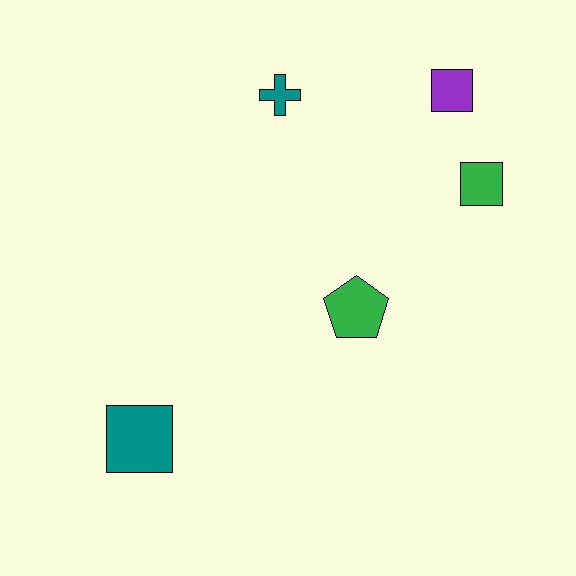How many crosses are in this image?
There is 1 cross.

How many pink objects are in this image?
There are no pink objects.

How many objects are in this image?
There are 5 objects.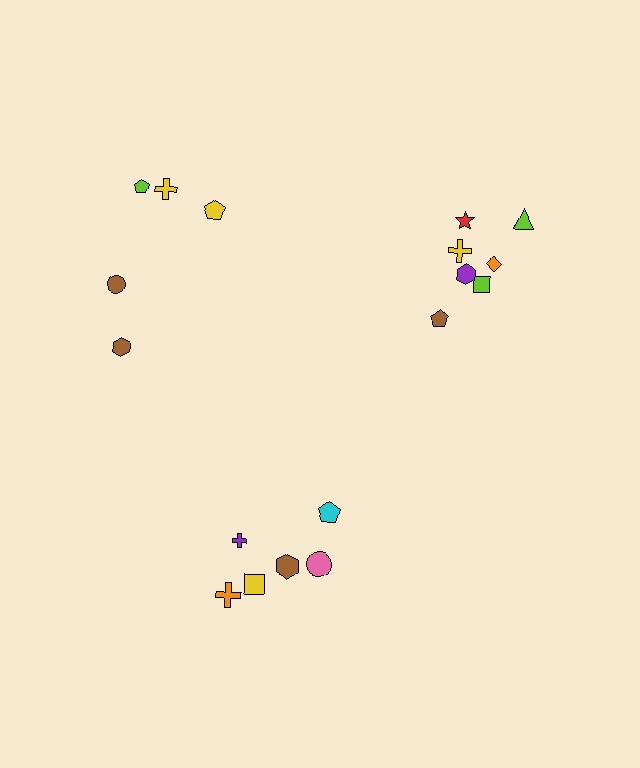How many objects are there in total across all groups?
There are 18 objects.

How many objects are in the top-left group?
There are 5 objects.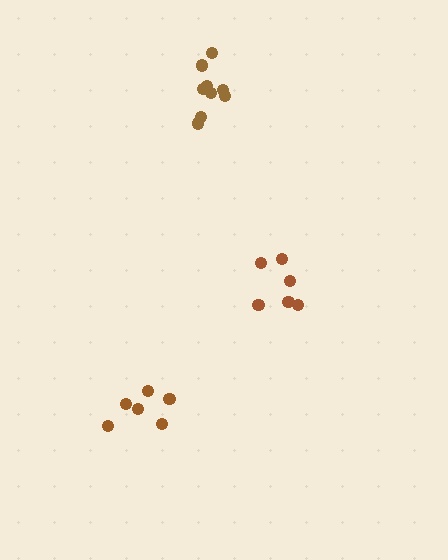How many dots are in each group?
Group 1: 6 dots, Group 2: 9 dots, Group 3: 7 dots (22 total).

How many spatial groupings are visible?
There are 3 spatial groupings.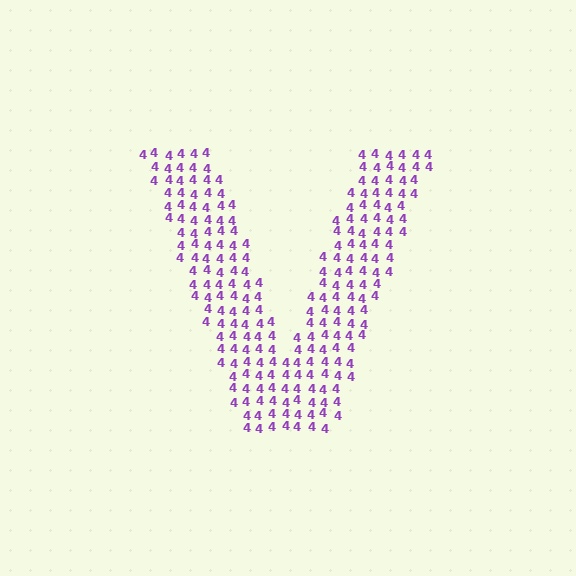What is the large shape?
The large shape is the letter V.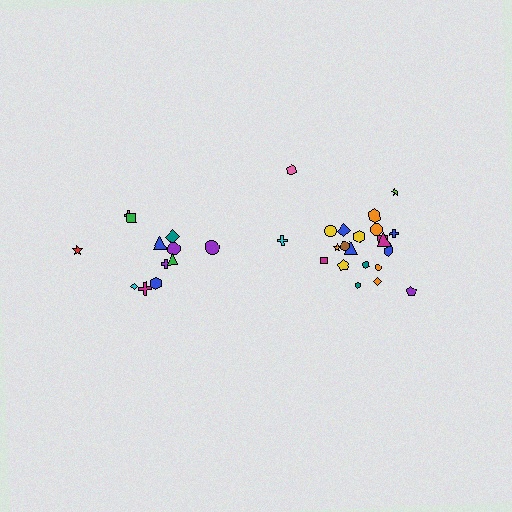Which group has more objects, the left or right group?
The right group.